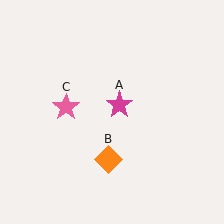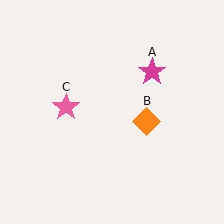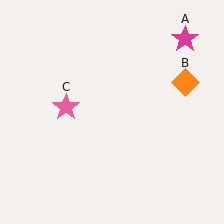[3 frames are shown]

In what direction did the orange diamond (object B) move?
The orange diamond (object B) moved up and to the right.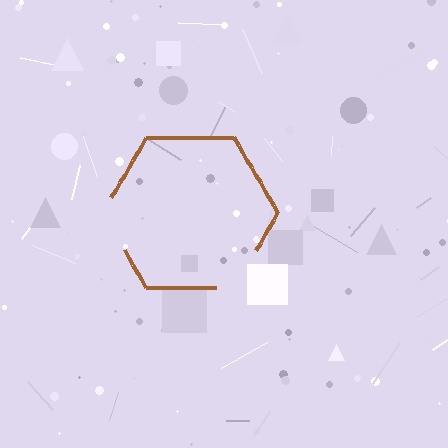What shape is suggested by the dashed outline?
The dashed outline suggests a hexagon.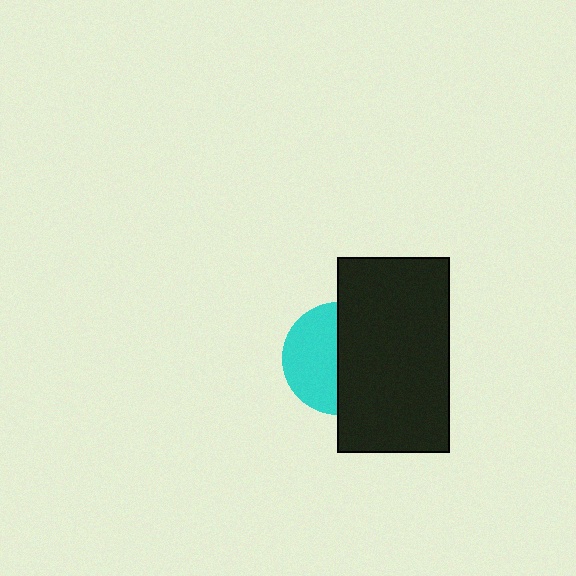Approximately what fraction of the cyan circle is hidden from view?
Roughly 52% of the cyan circle is hidden behind the black rectangle.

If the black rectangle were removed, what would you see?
You would see the complete cyan circle.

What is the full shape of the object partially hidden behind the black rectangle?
The partially hidden object is a cyan circle.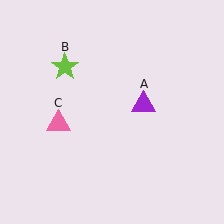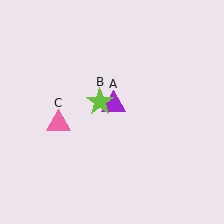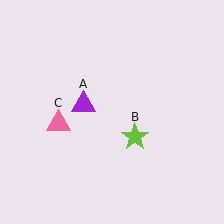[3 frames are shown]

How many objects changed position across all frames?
2 objects changed position: purple triangle (object A), lime star (object B).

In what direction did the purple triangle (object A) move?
The purple triangle (object A) moved left.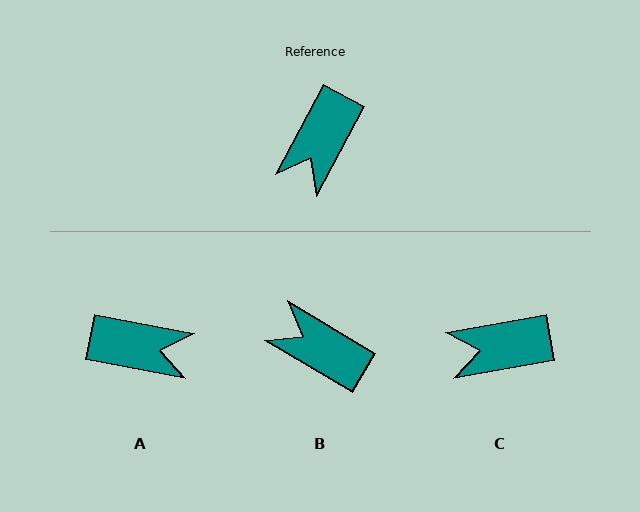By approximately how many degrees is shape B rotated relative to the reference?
Approximately 93 degrees clockwise.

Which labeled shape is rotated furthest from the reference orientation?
A, about 107 degrees away.